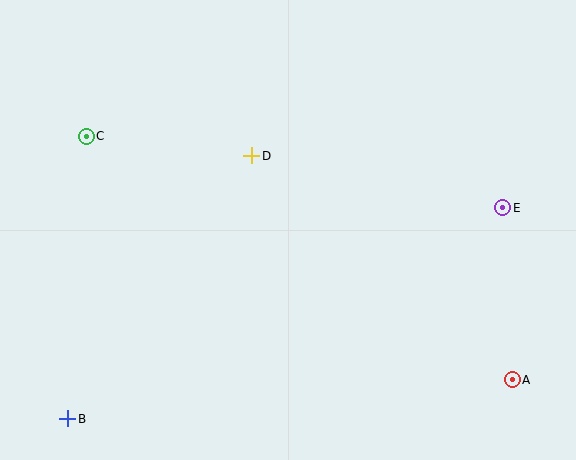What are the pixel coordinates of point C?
Point C is at (86, 136).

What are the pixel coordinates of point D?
Point D is at (252, 156).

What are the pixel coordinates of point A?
Point A is at (512, 380).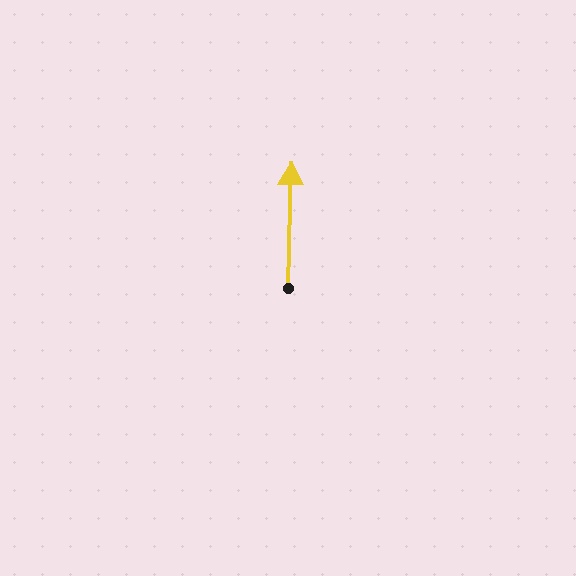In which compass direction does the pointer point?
North.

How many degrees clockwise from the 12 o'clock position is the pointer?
Approximately 1 degrees.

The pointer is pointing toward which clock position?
Roughly 12 o'clock.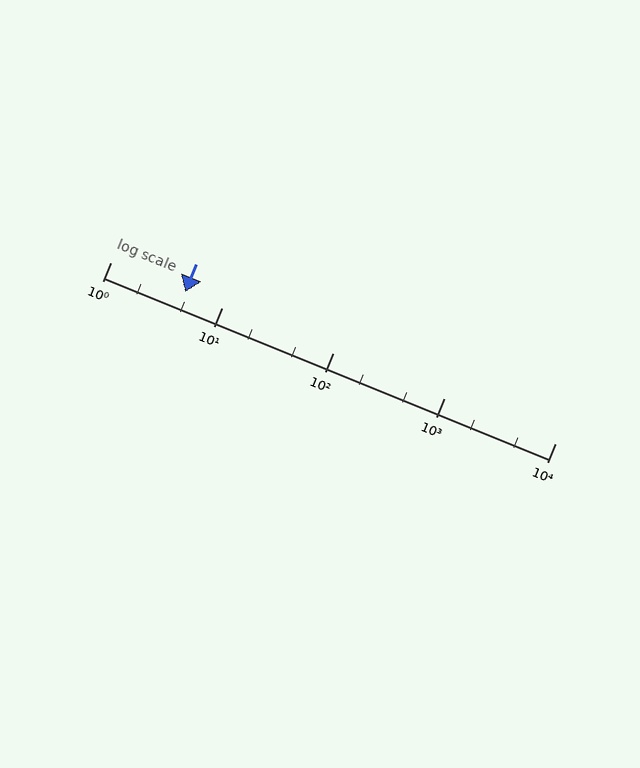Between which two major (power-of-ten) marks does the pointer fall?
The pointer is between 1 and 10.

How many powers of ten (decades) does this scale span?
The scale spans 4 decades, from 1 to 10000.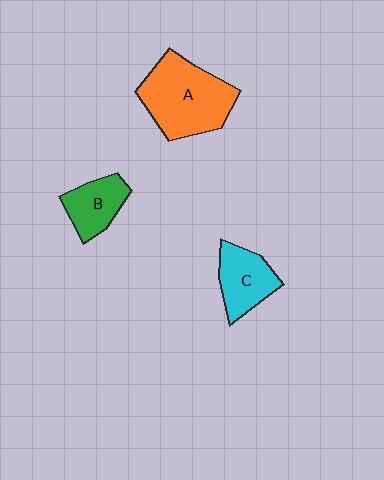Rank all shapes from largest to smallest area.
From largest to smallest: A (orange), C (cyan), B (green).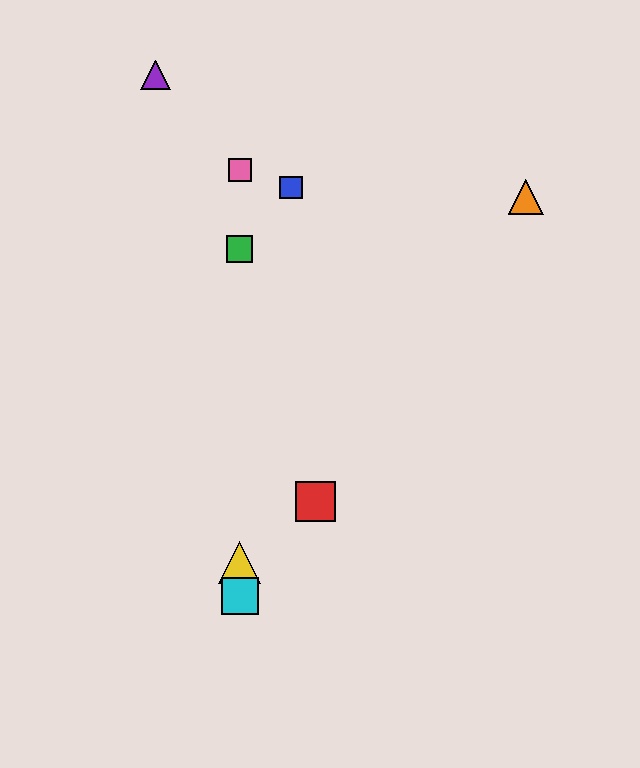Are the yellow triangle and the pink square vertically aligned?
Yes, both are at x≈240.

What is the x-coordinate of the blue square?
The blue square is at x≈291.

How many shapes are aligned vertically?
4 shapes (the green square, the yellow triangle, the cyan square, the pink square) are aligned vertically.